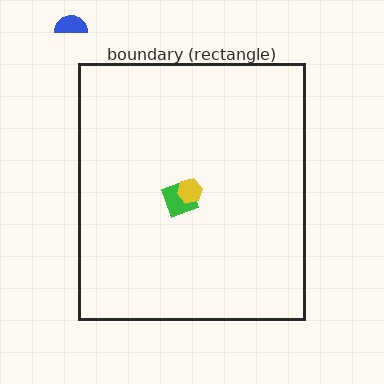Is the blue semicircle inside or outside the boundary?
Outside.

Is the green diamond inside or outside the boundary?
Inside.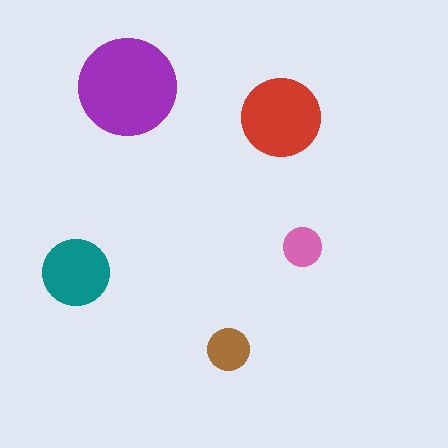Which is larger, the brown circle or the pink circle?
The brown one.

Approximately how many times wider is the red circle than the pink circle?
About 2 times wider.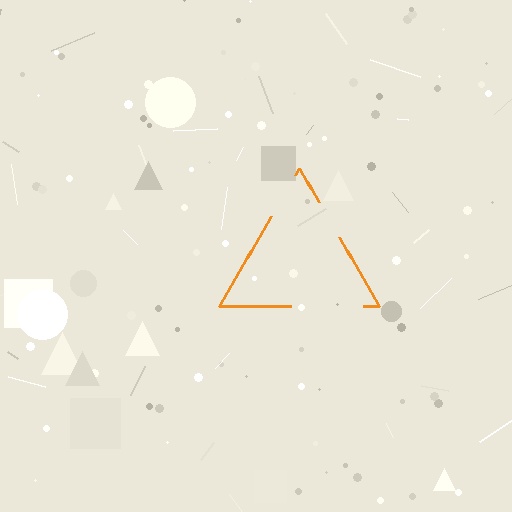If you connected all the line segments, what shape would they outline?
They would outline a triangle.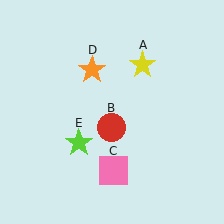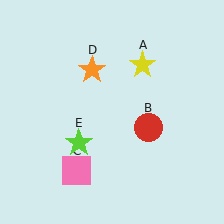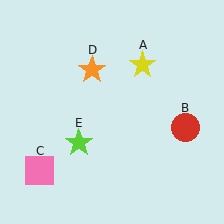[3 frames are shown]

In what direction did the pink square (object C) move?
The pink square (object C) moved left.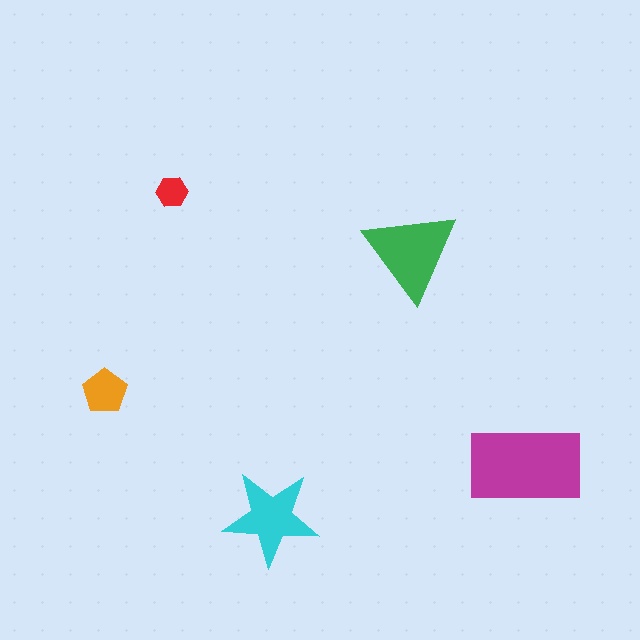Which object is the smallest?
The red hexagon.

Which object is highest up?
The red hexagon is topmost.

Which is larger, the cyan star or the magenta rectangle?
The magenta rectangle.